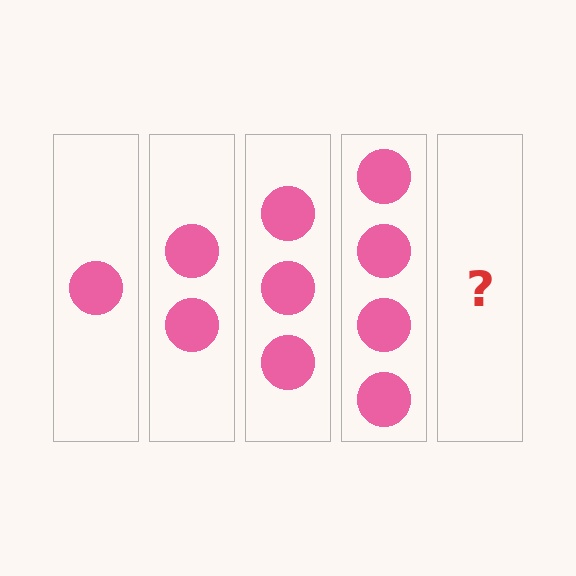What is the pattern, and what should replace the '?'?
The pattern is that each step adds one more circle. The '?' should be 5 circles.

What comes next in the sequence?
The next element should be 5 circles.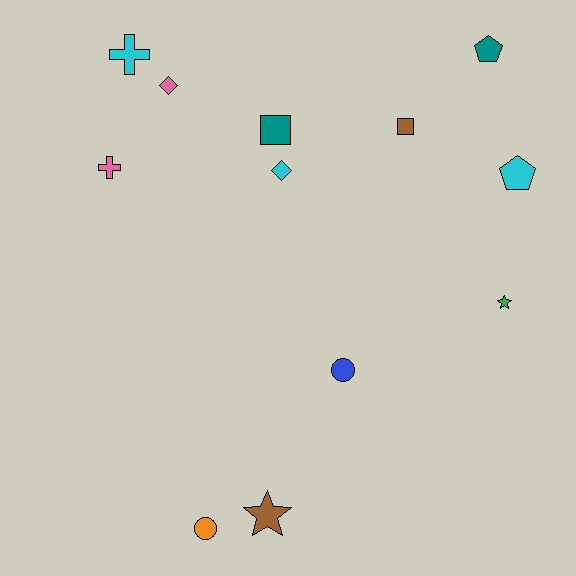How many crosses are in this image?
There are 2 crosses.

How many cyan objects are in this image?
There are 3 cyan objects.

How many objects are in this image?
There are 12 objects.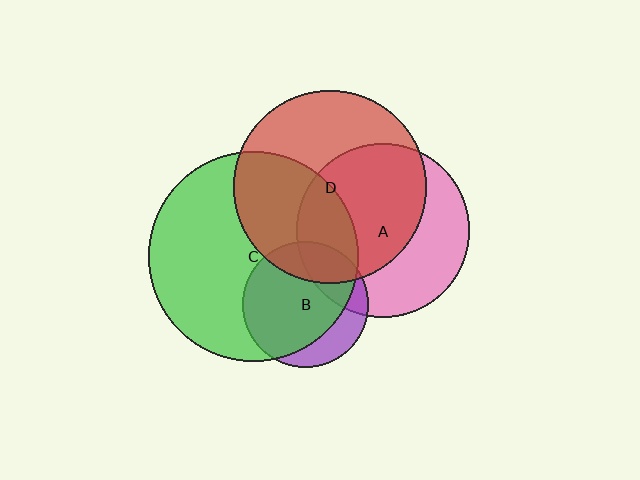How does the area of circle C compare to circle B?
Approximately 2.8 times.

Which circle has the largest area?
Circle C (green).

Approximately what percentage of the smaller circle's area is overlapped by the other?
Approximately 60%.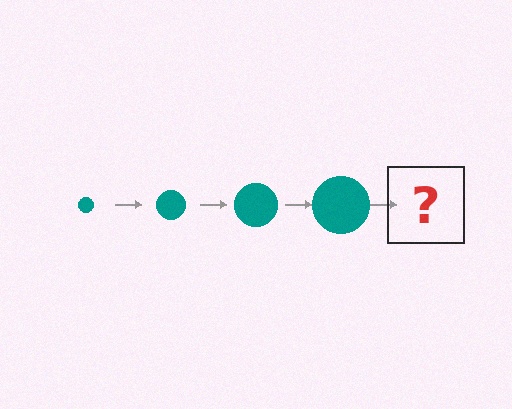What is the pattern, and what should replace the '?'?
The pattern is that the circle gets progressively larger each step. The '?' should be a teal circle, larger than the previous one.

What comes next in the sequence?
The next element should be a teal circle, larger than the previous one.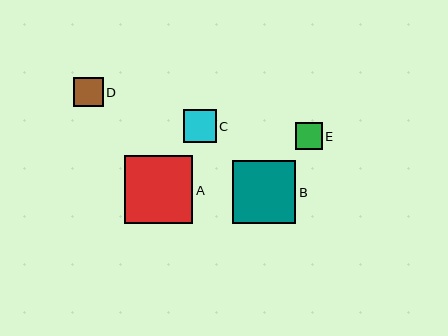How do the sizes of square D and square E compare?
Square D and square E are approximately the same size.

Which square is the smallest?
Square E is the smallest with a size of approximately 27 pixels.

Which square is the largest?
Square A is the largest with a size of approximately 68 pixels.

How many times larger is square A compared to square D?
Square A is approximately 2.3 times the size of square D.